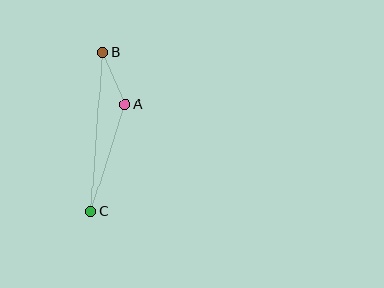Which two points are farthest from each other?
Points B and C are farthest from each other.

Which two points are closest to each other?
Points A and B are closest to each other.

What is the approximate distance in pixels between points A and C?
The distance between A and C is approximately 112 pixels.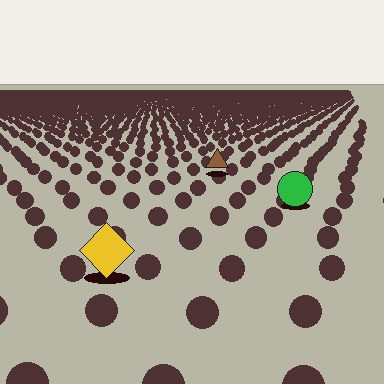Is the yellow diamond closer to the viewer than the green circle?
Yes. The yellow diamond is closer — you can tell from the texture gradient: the ground texture is coarser near it.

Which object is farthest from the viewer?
The brown triangle is farthest from the viewer. It appears smaller and the ground texture around it is denser.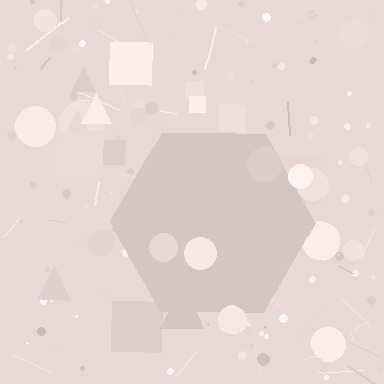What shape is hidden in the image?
A hexagon is hidden in the image.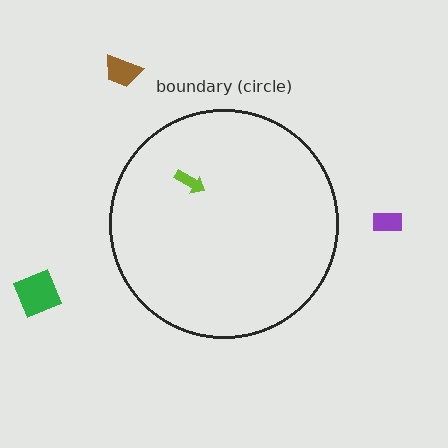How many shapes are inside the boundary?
1 inside, 3 outside.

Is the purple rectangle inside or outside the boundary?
Outside.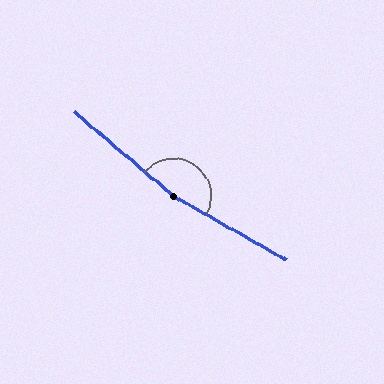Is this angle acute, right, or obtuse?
It is obtuse.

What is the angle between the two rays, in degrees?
Approximately 170 degrees.